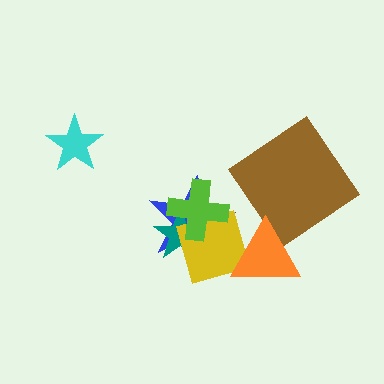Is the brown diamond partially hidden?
No, no other shape covers it.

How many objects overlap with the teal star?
3 objects overlap with the teal star.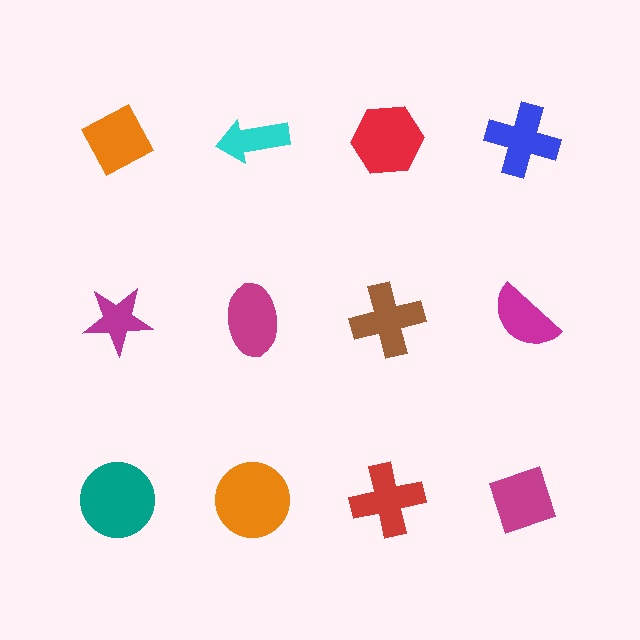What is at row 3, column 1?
A teal circle.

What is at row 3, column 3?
A red cross.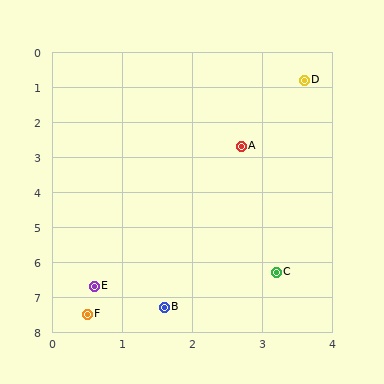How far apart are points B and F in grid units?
Points B and F are about 1.1 grid units apart.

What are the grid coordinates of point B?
Point B is at approximately (1.6, 7.3).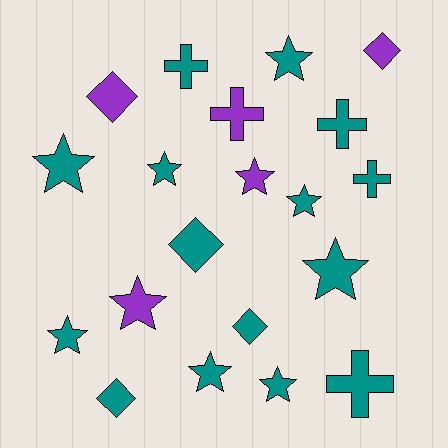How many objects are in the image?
There are 20 objects.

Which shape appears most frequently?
Star, with 10 objects.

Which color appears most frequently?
Teal, with 15 objects.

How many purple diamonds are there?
There are 2 purple diamonds.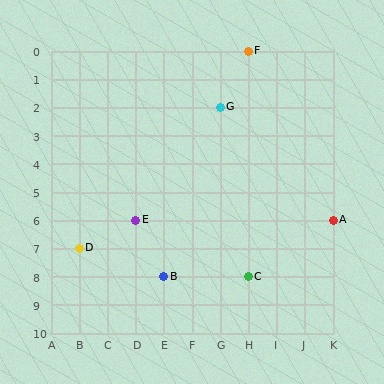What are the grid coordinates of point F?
Point F is at grid coordinates (H, 0).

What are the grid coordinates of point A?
Point A is at grid coordinates (K, 6).